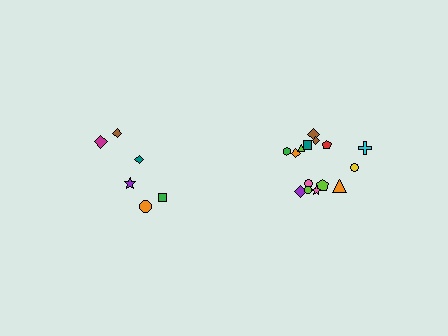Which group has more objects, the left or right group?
The right group.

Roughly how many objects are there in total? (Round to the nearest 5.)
Roughly 20 objects in total.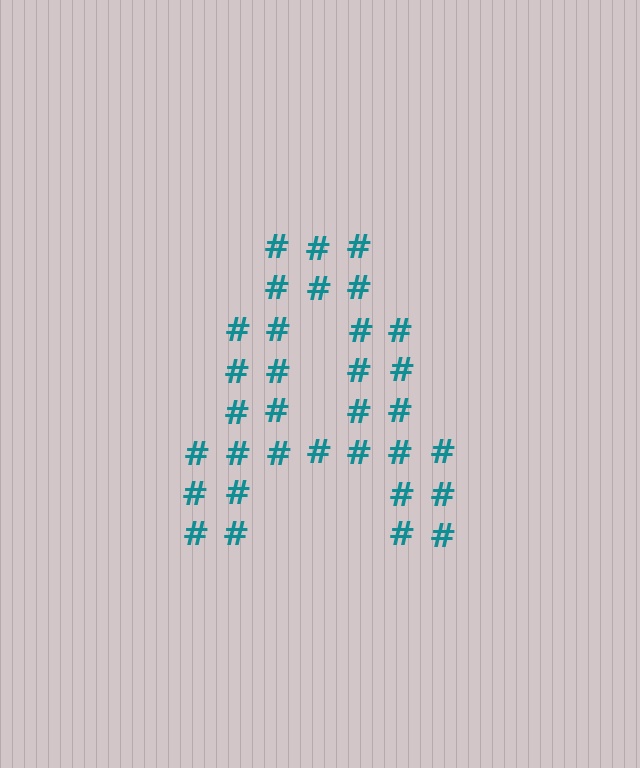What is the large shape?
The large shape is the letter A.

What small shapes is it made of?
It is made of small hash symbols.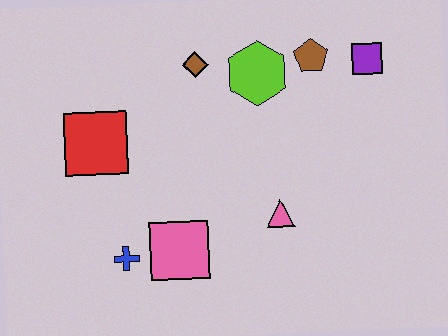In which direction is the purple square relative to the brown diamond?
The purple square is to the right of the brown diamond.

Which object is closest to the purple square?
The brown pentagon is closest to the purple square.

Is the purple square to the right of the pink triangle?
Yes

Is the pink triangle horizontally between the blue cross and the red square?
No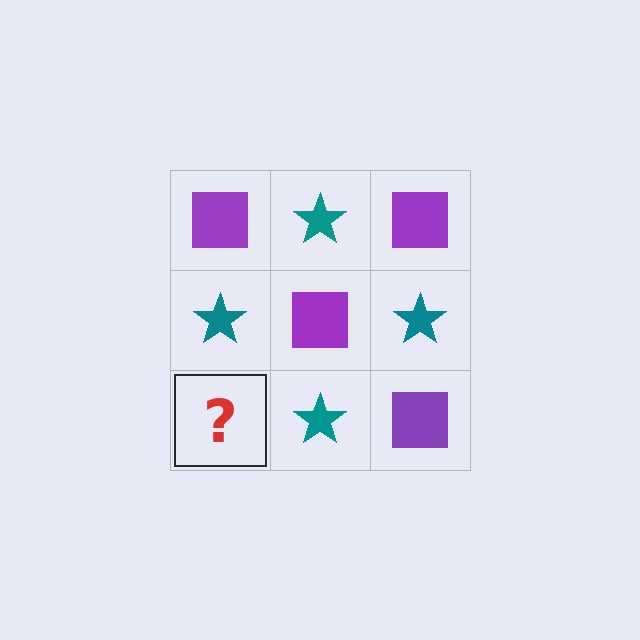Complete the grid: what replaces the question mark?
The question mark should be replaced with a purple square.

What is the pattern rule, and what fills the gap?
The rule is that it alternates purple square and teal star in a checkerboard pattern. The gap should be filled with a purple square.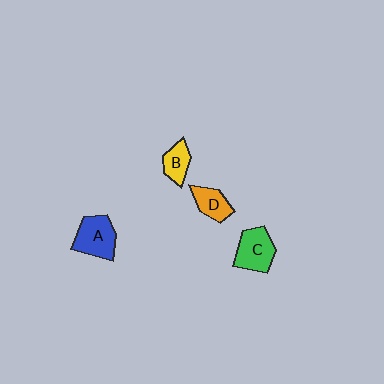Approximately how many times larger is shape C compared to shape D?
Approximately 1.4 times.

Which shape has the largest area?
Shape A (blue).